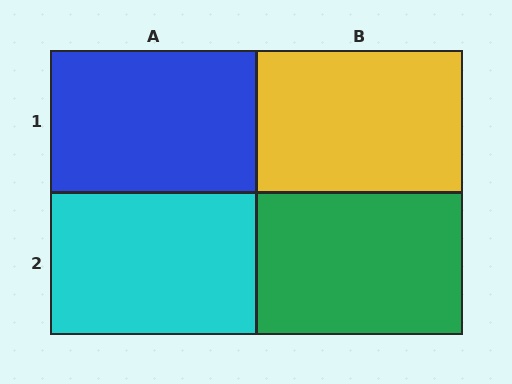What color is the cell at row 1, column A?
Blue.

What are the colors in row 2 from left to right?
Cyan, green.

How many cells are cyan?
1 cell is cyan.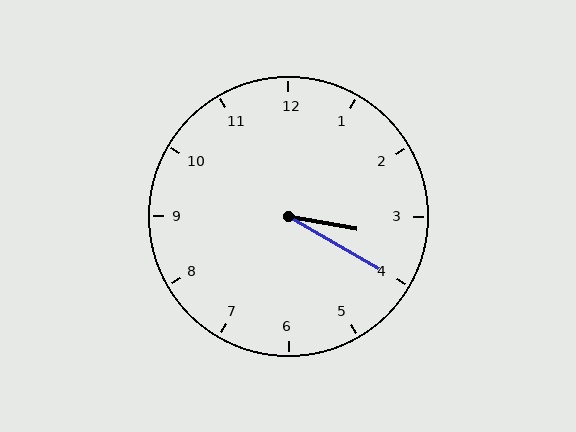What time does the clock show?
3:20.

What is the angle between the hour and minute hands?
Approximately 20 degrees.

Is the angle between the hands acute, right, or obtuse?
It is acute.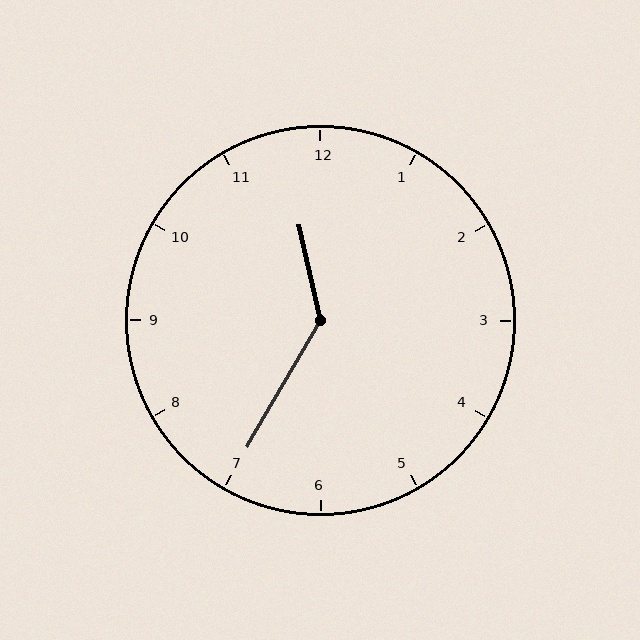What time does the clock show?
11:35.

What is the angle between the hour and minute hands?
Approximately 138 degrees.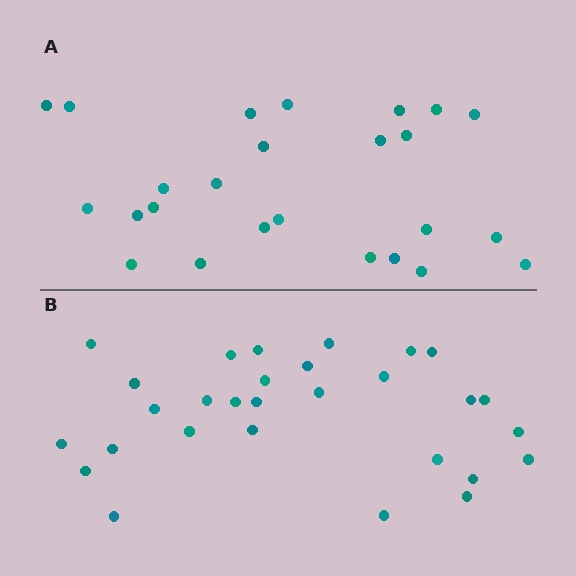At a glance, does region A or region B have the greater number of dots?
Region B (the bottom region) has more dots.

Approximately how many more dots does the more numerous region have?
Region B has about 4 more dots than region A.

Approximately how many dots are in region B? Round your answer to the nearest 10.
About 30 dots. (The exact count is 29, which rounds to 30.)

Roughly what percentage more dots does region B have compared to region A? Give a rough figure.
About 15% more.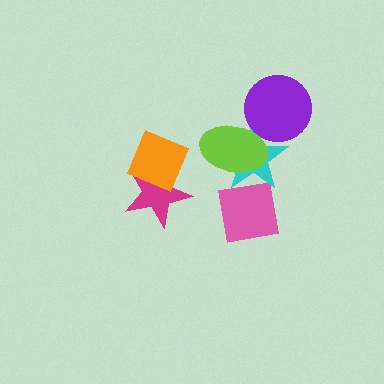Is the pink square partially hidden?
Yes, it is partially covered by another shape.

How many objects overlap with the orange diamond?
1 object overlaps with the orange diamond.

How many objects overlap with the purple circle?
2 objects overlap with the purple circle.